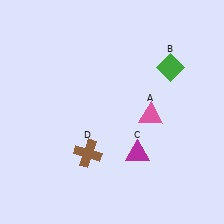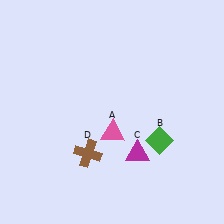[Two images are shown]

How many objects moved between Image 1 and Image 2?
2 objects moved between the two images.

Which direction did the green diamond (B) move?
The green diamond (B) moved down.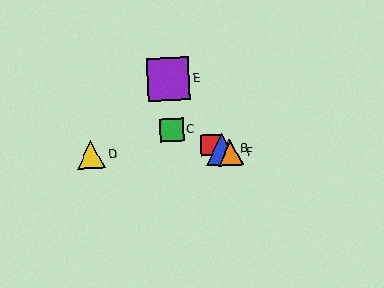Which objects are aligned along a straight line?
Objects A, B, C, F are aligned along a straight line.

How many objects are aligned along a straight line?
4 objects (A, B, C, F) are aligned along a straight line.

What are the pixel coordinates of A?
Object A is at (211, 145).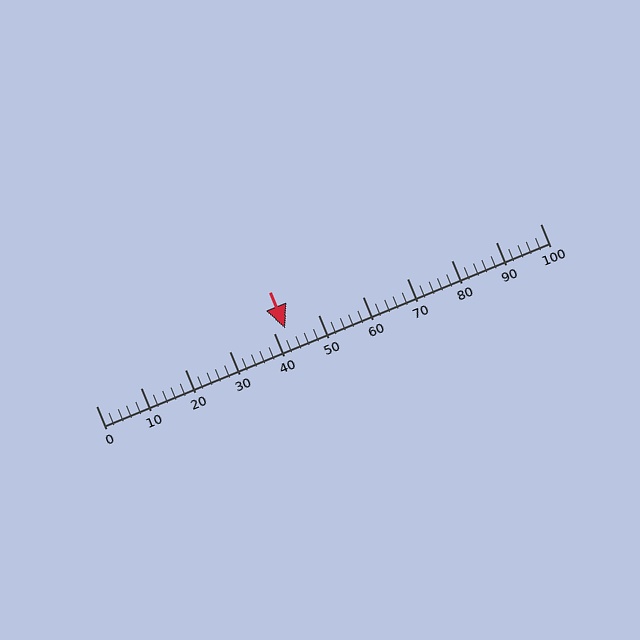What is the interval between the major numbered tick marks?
The major tick marks are spaced 10 units apart.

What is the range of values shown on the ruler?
The ruler shows values from 0 to 100.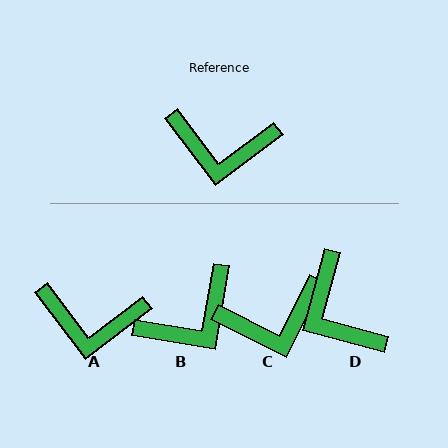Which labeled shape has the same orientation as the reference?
A.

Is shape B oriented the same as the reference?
No, it is off by about 43 degrees.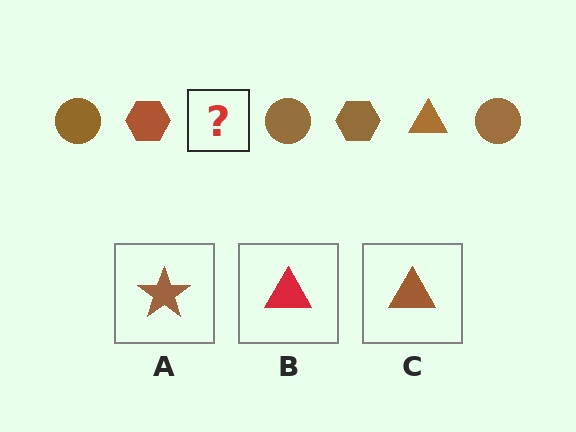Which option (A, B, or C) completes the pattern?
C.